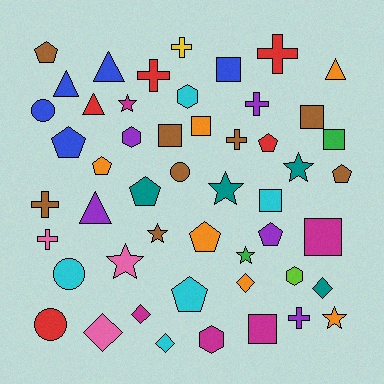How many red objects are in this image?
There are 5 red objects.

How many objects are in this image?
There are 50 objects.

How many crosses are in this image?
There are 8 crosses.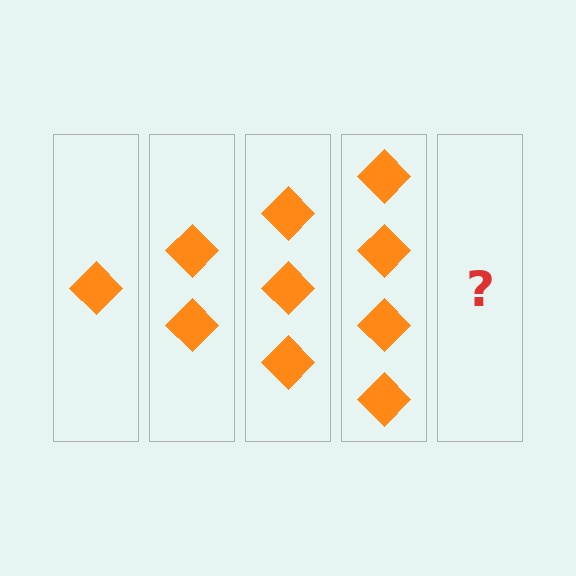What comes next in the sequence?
The next element should be 5 diamonds.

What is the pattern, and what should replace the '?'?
The pattern is that each step adds one more diamond. The '?' should be 5 diamonds.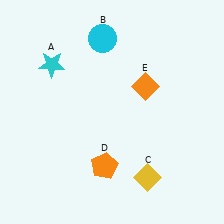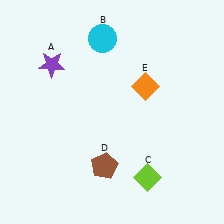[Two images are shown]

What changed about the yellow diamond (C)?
In Image 1, C is yellow. In Image 2, it changed to lime.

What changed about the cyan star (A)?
In Image 1, A is cyan. In Image 2, it changed to purple.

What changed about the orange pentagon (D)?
In Image 1, D is orange. In Image 2, it changed to brown.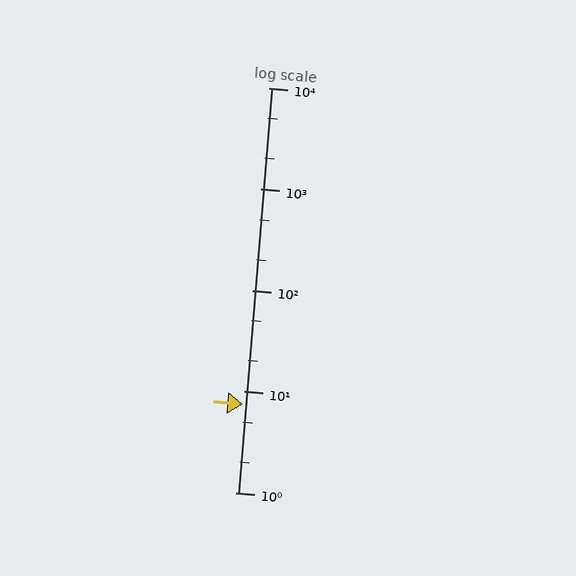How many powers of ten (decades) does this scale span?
The scale spans 4 decades, from 1 to 10000.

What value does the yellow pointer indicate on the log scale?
The pointer indicates approximately 7.4.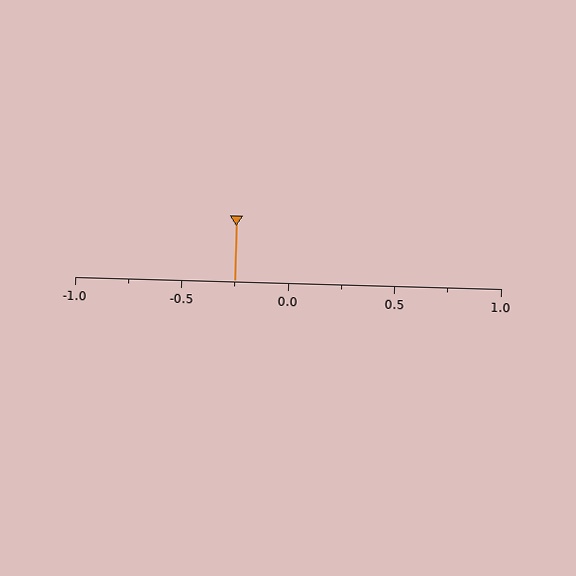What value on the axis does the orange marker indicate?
The marker indicates approximately -0.25.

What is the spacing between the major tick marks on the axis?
The major ticks are spaced 0.5 apart.